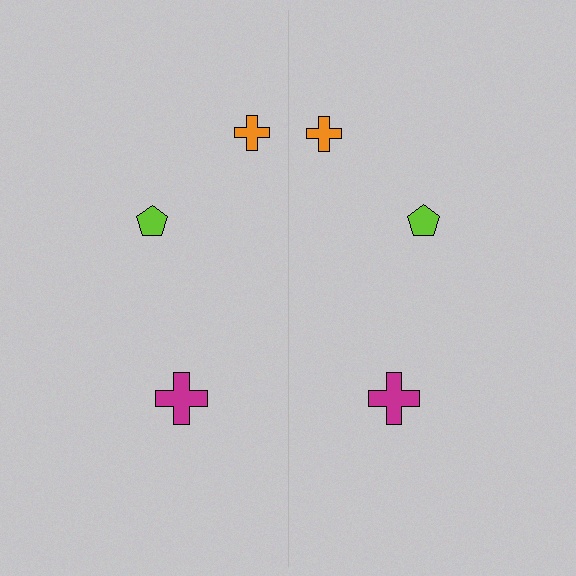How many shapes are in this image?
There are 6 shapes in this image.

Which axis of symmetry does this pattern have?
The pattern has a vertical axis of symmetry running through the center of the image.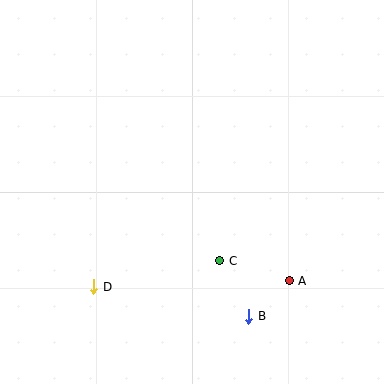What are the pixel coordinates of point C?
Point C is at (220, 261).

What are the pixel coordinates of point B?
Point B is at (249, 316).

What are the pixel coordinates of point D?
Point D is at (94, 287).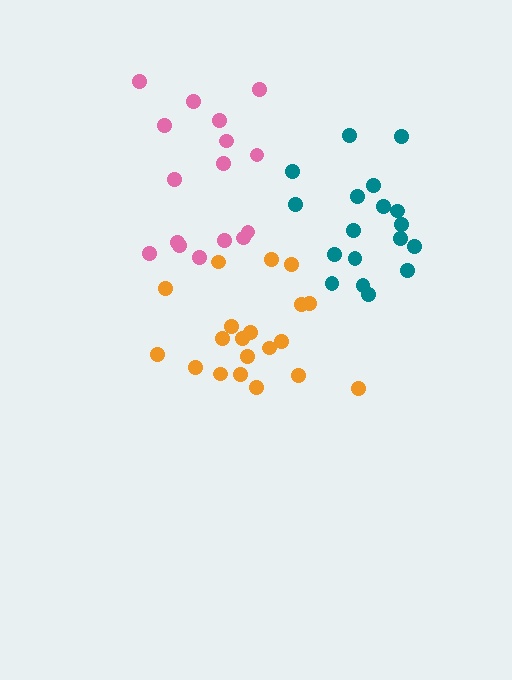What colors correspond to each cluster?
The clusters are colored: pink, orange, teal.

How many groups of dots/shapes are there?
There are 3 groups.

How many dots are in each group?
Group 1: 16 dots, Group 2: 20 dots, Group 3: 18 dots (54 total).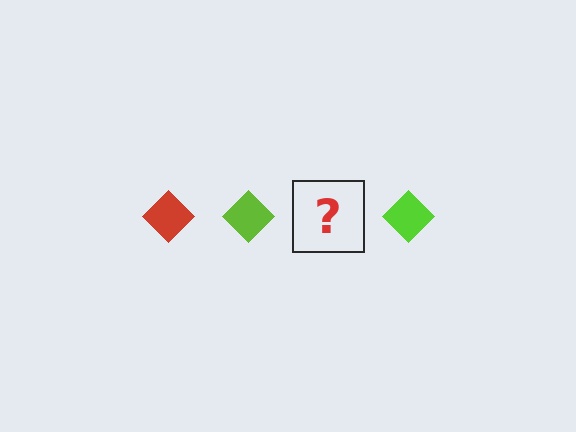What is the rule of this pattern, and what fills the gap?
The rule is that the pattern cycles through red, lime diamonds. The gap should be filled with a red diamond.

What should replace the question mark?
The question mark should be replaced with a red diamond.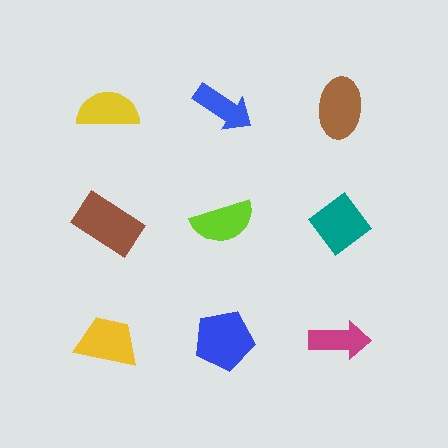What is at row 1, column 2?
A blue arrow.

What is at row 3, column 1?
A yellow trapezoid.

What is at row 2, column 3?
A teal diamond.